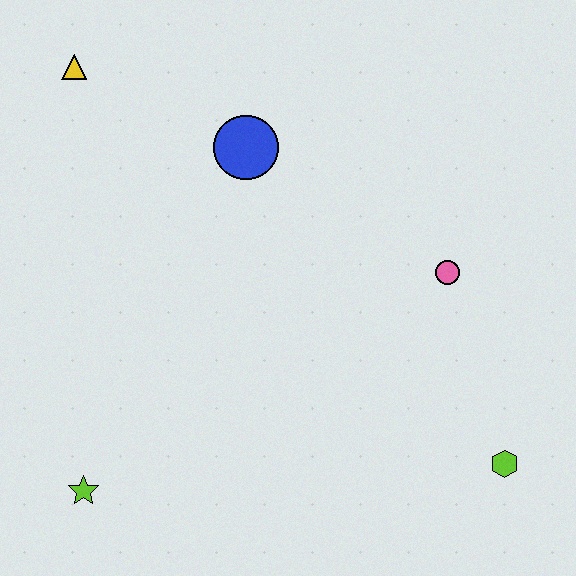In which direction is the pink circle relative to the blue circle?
The pink circle is to the right of the blue circle.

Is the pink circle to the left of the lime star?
No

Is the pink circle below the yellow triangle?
Yes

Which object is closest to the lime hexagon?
The pink circle is closest to the lime hexagon.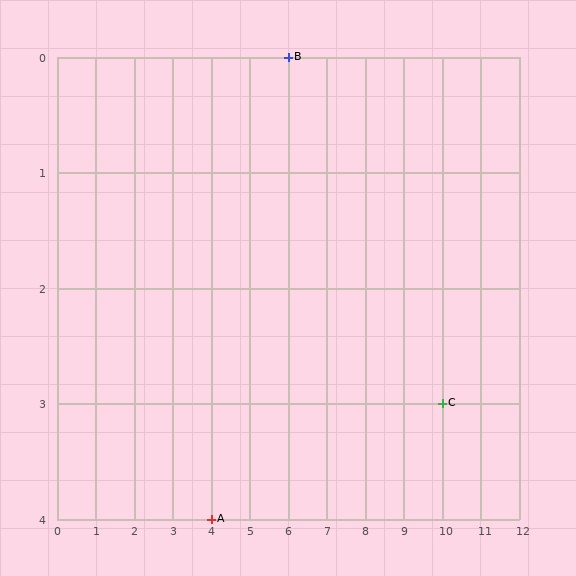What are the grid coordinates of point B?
Point B is at grid coordinates (6, 0).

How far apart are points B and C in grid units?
Points B and C are 4 columns and 3 rows apart (about 5.0 grid units diagonally).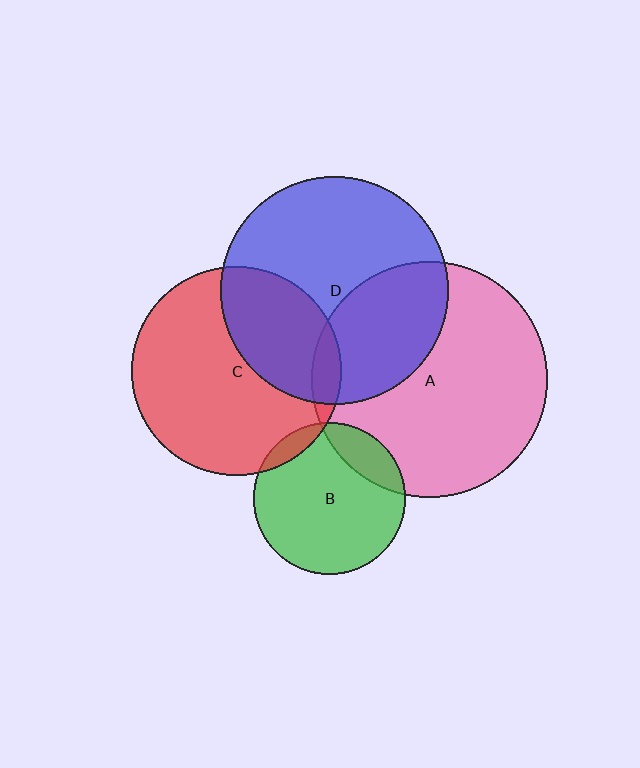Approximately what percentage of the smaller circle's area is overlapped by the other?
Approximately 15%.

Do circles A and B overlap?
Yes.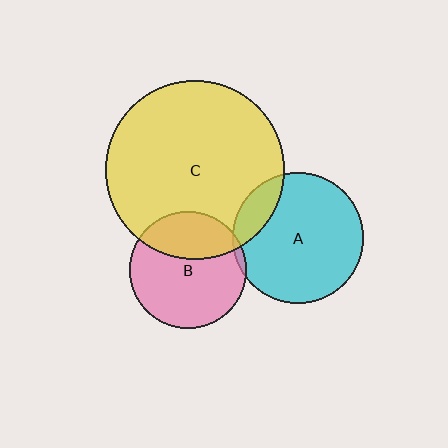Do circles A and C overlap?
Yes.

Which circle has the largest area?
Circle C (yellow).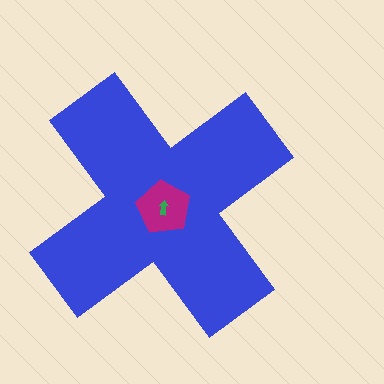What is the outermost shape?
The blue cross.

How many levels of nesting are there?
3.